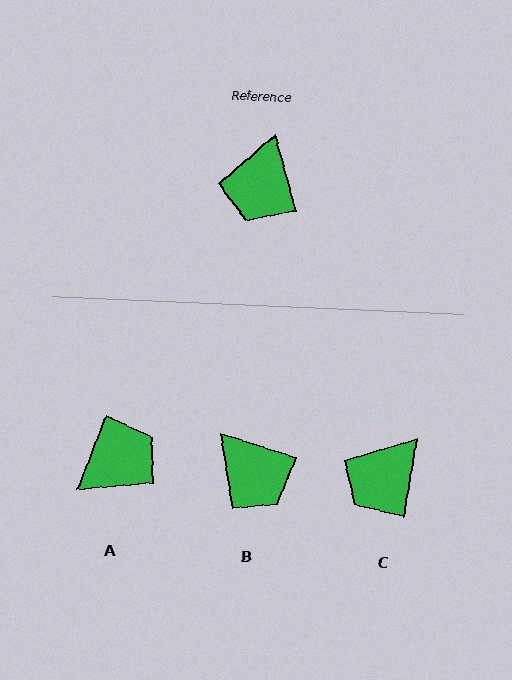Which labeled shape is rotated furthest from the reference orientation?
A, about 144 degrees away.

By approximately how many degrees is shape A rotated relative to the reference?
Approximately 144 degrees counter-clockwise.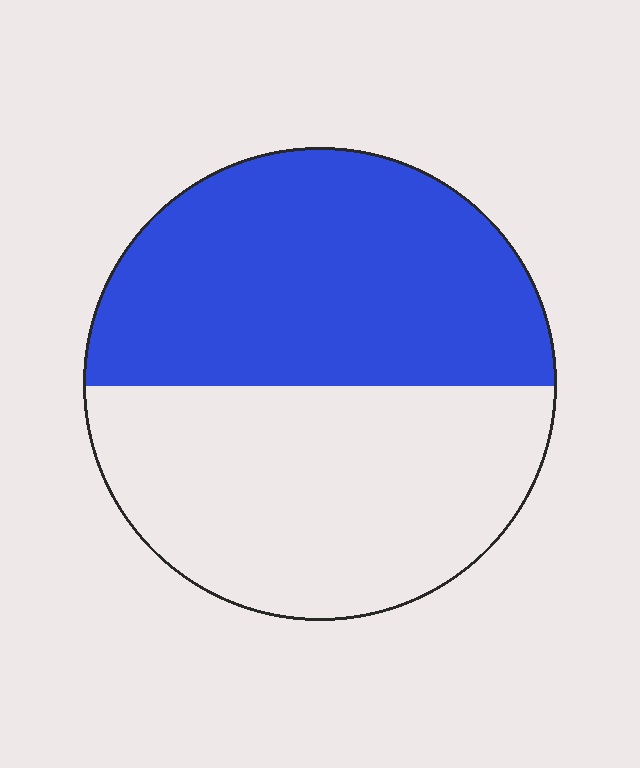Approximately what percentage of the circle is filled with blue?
Approximately 50%.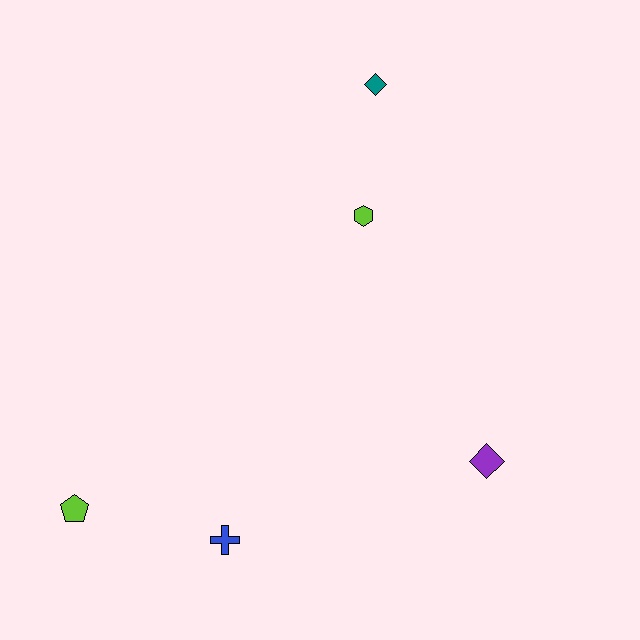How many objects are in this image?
There are 5 objects.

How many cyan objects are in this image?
There are no cyan objects.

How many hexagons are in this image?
There is 1 hexagon.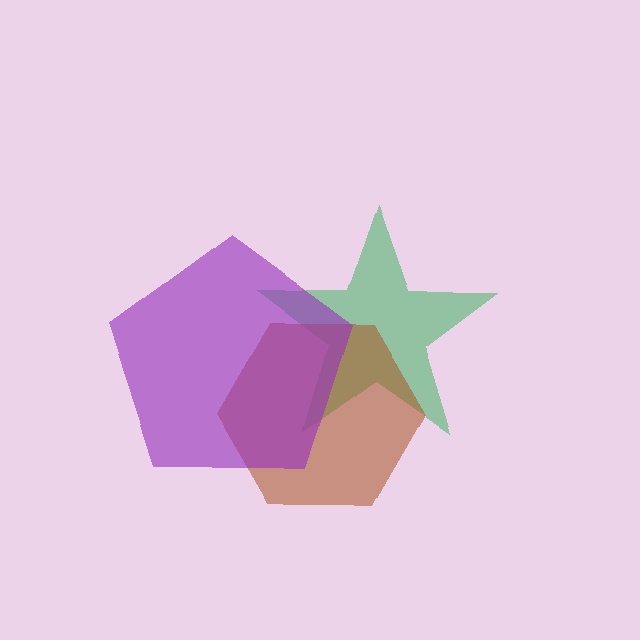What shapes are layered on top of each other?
The layered shapes are: a green star, a brown hexagon, a purple pentagon.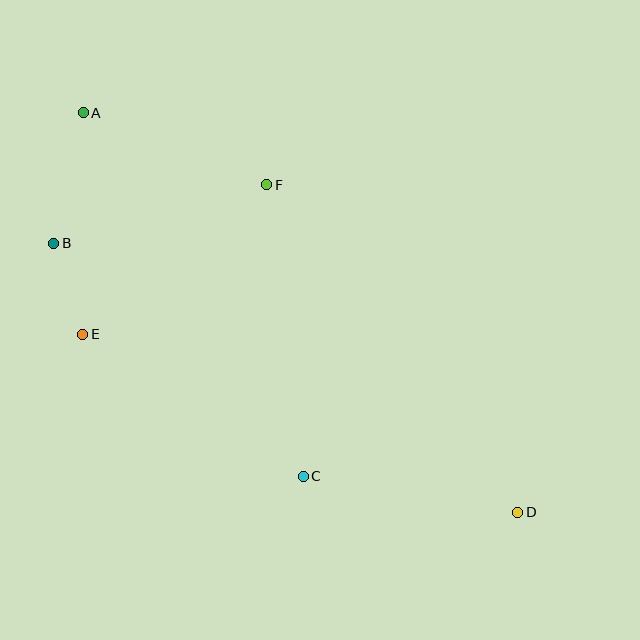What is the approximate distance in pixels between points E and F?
The distance between E and F is approximately 237 pixels.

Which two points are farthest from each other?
Points A and D are farthest from each other.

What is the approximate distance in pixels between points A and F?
The distance between A and F is approximately 197 pixels.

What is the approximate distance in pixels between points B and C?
The distance between B and C is approximately 342 pixels.